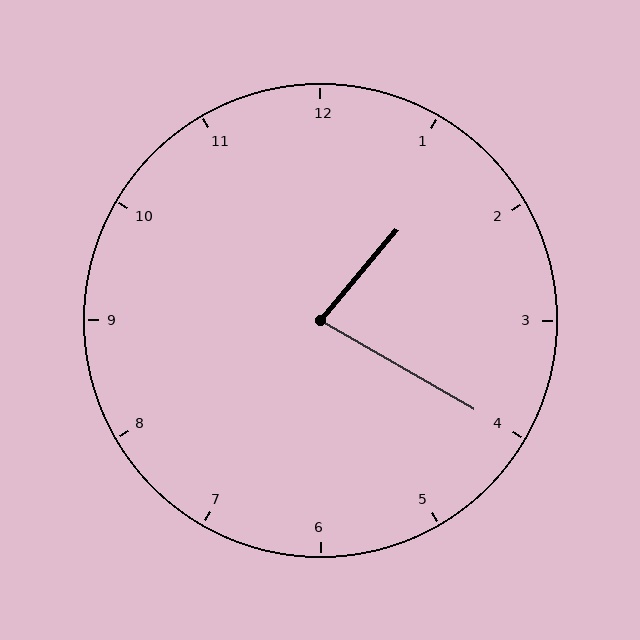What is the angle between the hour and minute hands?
Approximately 80 degrees.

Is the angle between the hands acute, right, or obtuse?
It is acute.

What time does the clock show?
1:20.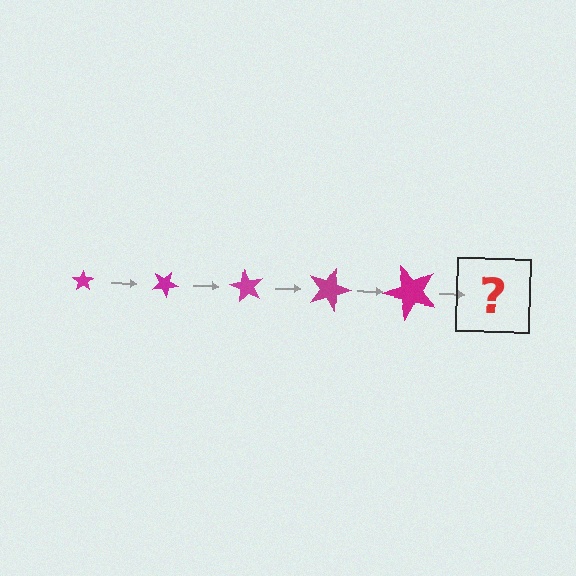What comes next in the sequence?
The next element should be a star, larger than the previous one and rotated 150 degrees from the start.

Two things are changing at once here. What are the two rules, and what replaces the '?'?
The two rules are that the star grows larger each step and it rotates 30 degrees each step. The '?' should be a star, larger than the previous one and rotated 150 degrees from the start.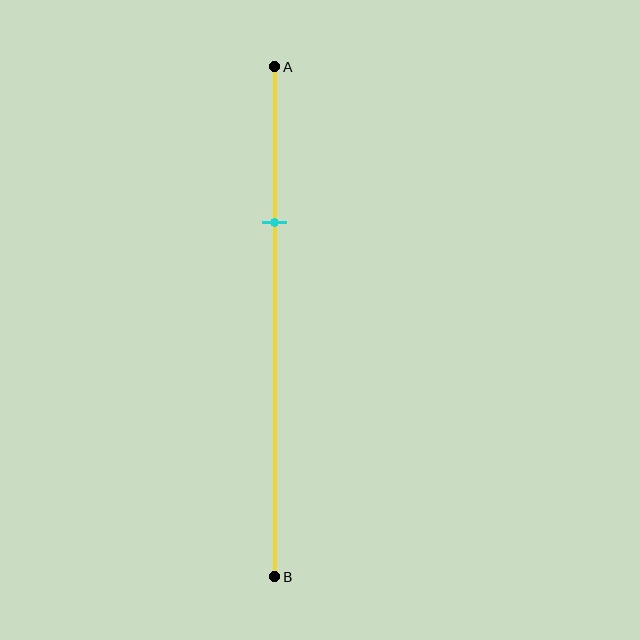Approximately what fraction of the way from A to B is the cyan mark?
The cyan mark is approximately 30% of the way from A to B.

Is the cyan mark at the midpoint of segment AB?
No, the mark is at about 30% from A, not at the 50% midpoint.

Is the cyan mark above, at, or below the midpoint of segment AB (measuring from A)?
The cyan mark is above the midpoint of segment AB.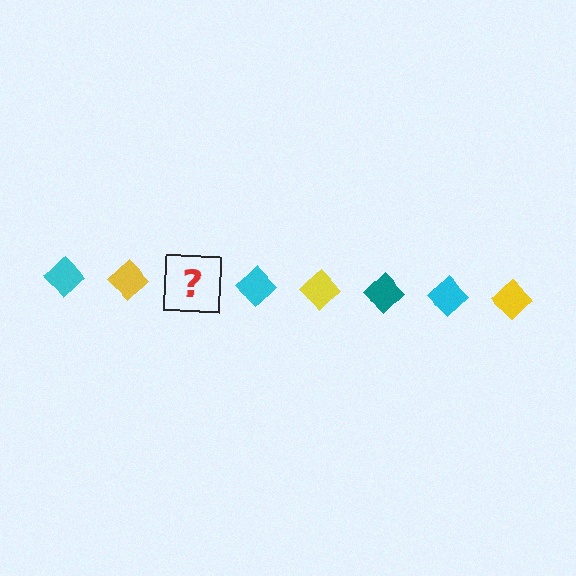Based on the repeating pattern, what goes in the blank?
The blank should be a teal diamond.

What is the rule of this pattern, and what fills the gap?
The rule is that the pattern cycles through cyan, yellow, teal diamonds. The gap should be filled with a teal diamond.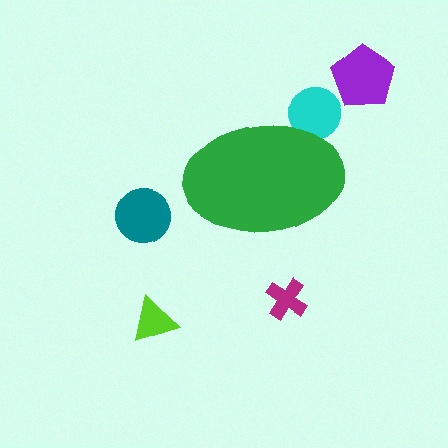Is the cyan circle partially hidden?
Yes, the cyan circle is partially hidden behind the green ellipse.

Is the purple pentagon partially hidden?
No, the purple pentagon is fully visible.